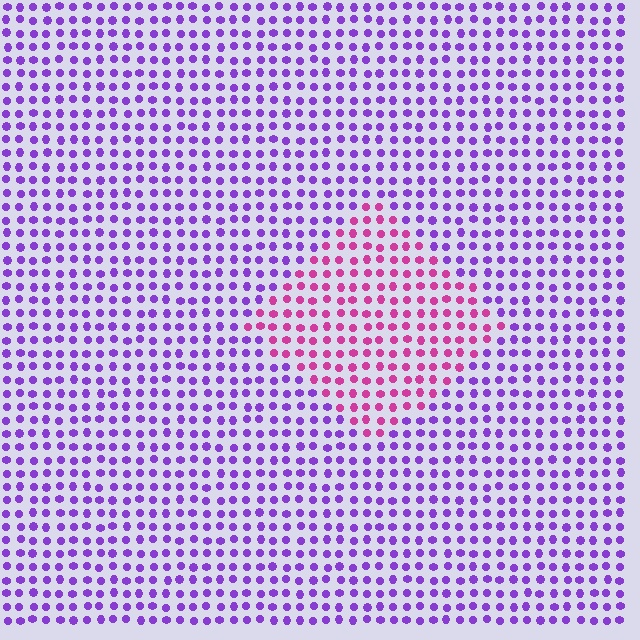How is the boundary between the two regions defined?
The boundary is defined purely by a slight shift in hue (about 49 degrees). Spacing, size, and orientation are identical on both sides.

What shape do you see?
I see a diamond.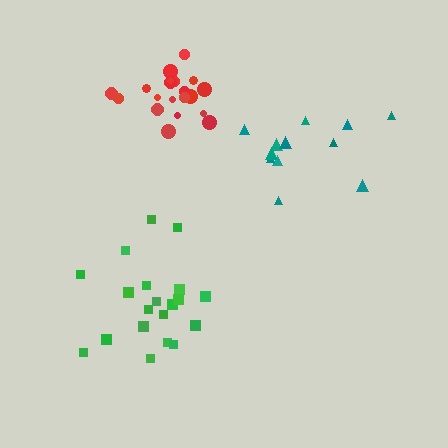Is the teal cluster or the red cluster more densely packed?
Red.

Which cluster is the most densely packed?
Red.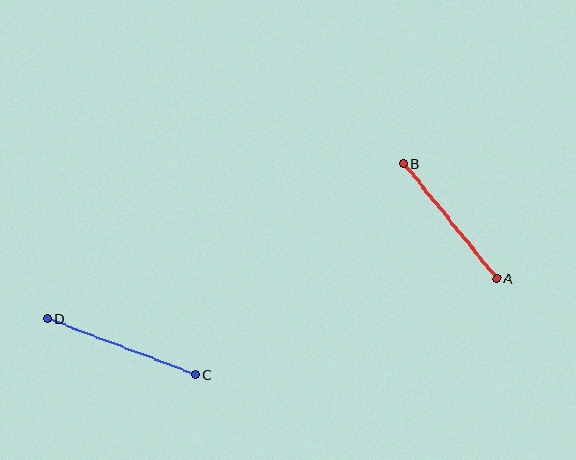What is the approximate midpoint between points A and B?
The midpoint is at approximately (450, 221) pixels.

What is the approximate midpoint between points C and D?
The midpoint is at approximately (121, 347) pixels.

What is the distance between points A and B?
The distance is approximately 148 pixels.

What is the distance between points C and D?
The distance is approximately 159 pixels.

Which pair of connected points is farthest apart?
Points C and D are farthest apart.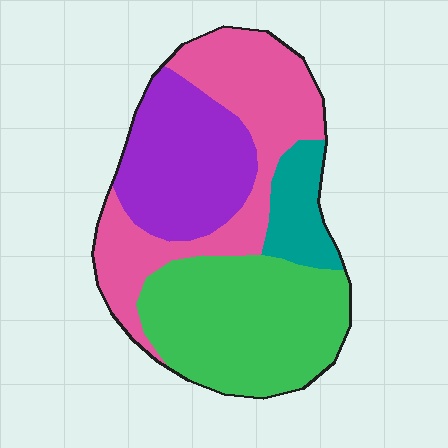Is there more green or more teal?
Green.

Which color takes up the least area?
Teal, at roughly 10%.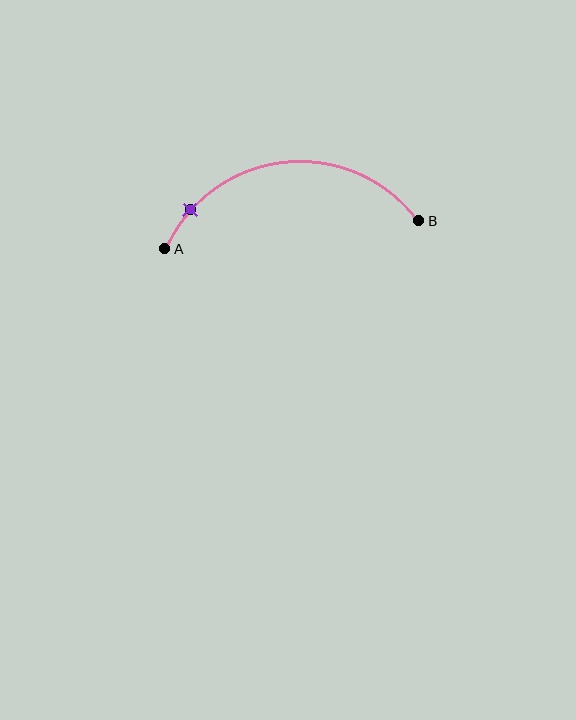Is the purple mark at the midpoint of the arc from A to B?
No. The purple mark lies on the arc but is closer to endpoint A. The arc midpoint would be at the point on the curve equidistant along the arc from both A and B.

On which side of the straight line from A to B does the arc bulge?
The arc bulges above the straight line connecting A and B.